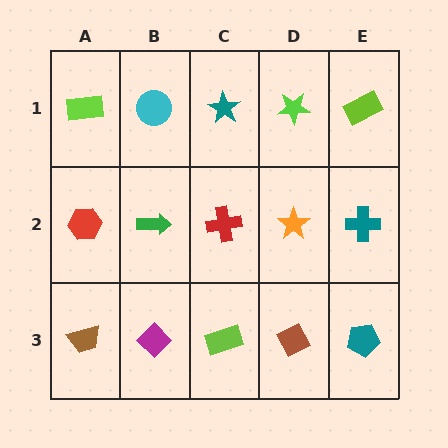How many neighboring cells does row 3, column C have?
3.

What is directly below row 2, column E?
A teal pentagon.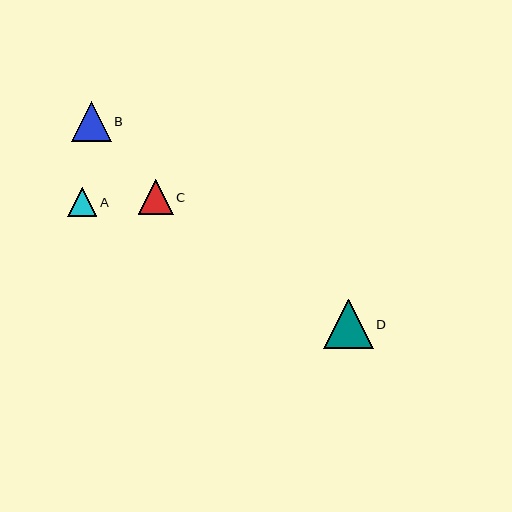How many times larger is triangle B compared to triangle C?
Triangle B is approximately 1.1 times the size of triangle C.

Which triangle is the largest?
Triangle D is the largest with a size of approximately 49 pixels.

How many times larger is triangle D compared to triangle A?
Triangle D is approximately 1.7 times the size of triangle A.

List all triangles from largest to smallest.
From largest to smallest: D, B, C, A.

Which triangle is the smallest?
Triangle A is the smallest with a size of approximately 29 pixels.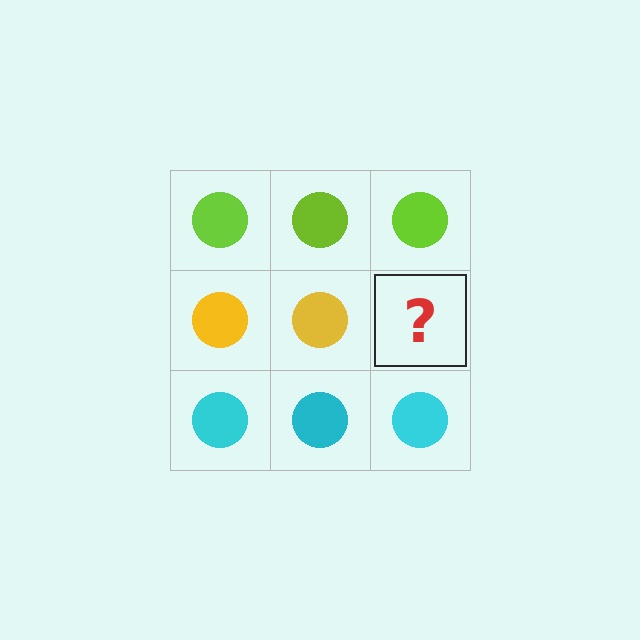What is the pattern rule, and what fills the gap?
The rule is that each row has a consistent color. The gap should be filled with a yellow circle.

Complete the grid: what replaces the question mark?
The question mark should be replaced with a yellow circle.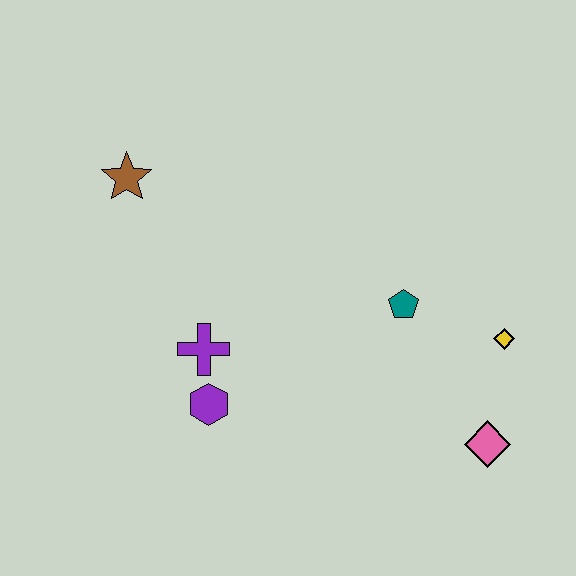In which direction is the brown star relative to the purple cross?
The brown star is above the purple cross.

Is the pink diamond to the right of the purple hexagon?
Yes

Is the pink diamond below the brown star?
Yes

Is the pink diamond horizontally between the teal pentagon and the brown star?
No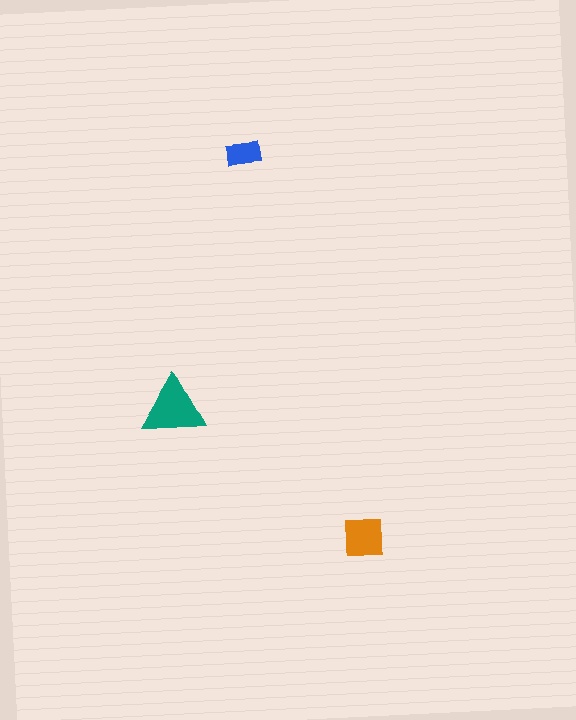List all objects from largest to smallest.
The teal triangle, the orange square, the blue rectangle.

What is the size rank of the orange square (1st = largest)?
2nd.